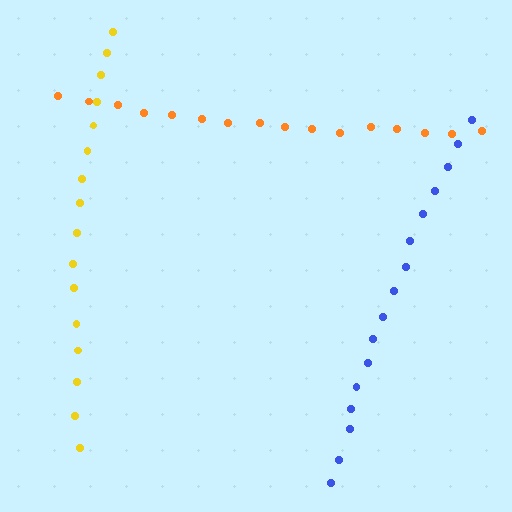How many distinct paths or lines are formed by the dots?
There are 3 distinct paths.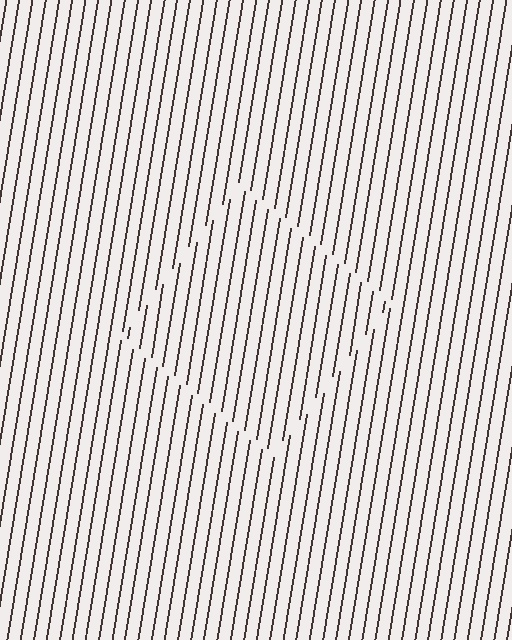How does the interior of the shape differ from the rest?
The interior of the shape contains the same grating, shifted by half a period — the contour is defined by the phase discontinuity where line-ends from the inner and outer gratings abut.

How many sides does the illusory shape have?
4 sides — the line-ends trace a square.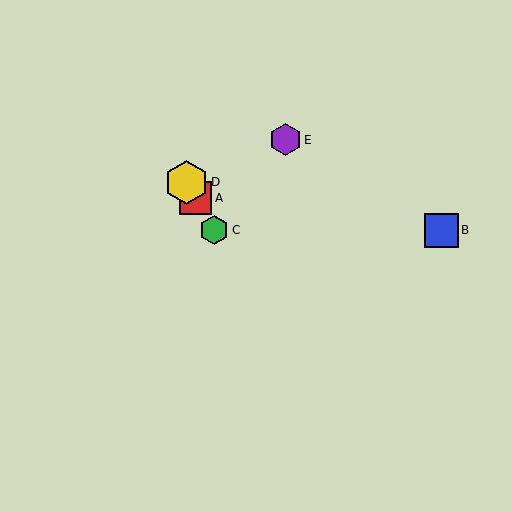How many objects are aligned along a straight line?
3 objects (A, C, D) are aligned along a straight line.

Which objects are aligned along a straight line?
Objects A, C, D are aligned along a straight line.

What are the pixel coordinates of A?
Object A is at (196, 198).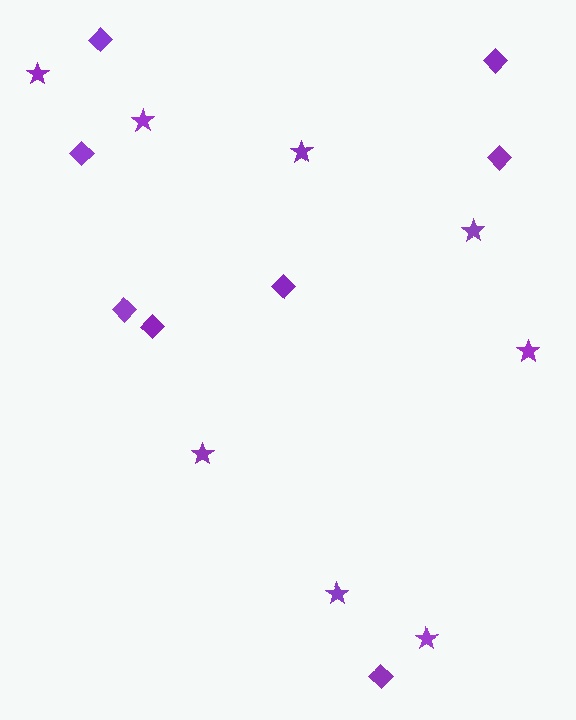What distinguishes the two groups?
There are 2 groups: one group of stars (8) and one group of diamonds (8).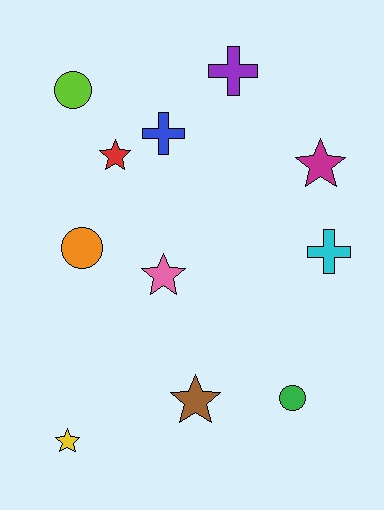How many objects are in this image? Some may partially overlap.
There are 11 objects.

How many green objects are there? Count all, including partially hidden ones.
There is 1 green object.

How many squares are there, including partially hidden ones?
There are no squares.